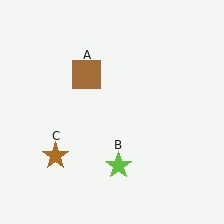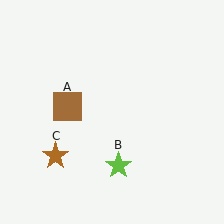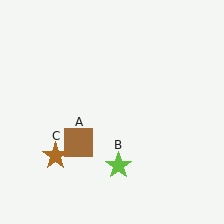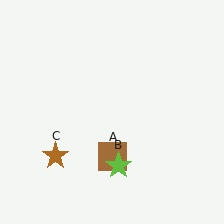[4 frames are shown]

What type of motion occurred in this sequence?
The brown square (object A) rotated counterclockwise around the center of the scene.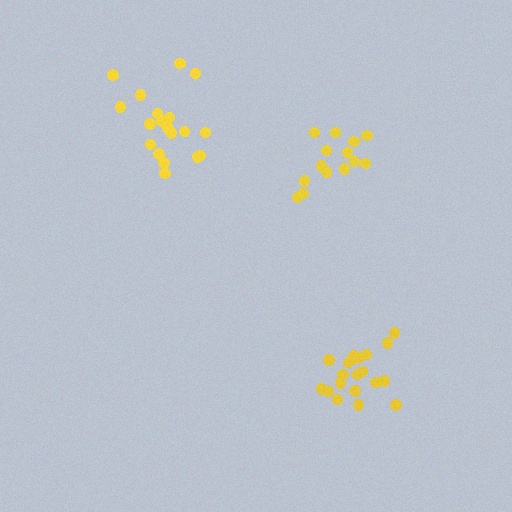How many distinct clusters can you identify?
There are 3 distinct clusters.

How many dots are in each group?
Group 1: 20 dots, Group 2: 14 dots, Group 3: 20 dots (54 total).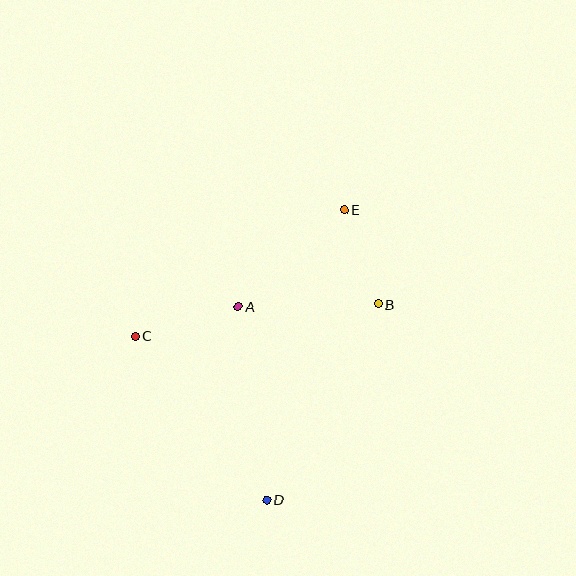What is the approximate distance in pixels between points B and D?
The distance between B and D is approximately 225 pixels.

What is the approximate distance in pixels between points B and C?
The distance between B and C is approximately 245 pixels.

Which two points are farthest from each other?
Points D and E are farthest from each other.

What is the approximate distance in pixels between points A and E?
The distance between A and E is approximately 144 pixels.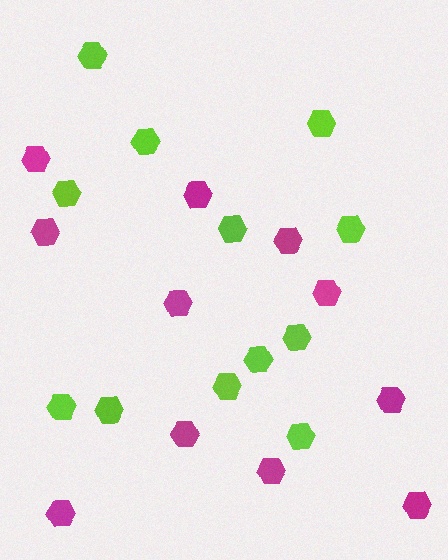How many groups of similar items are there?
There are 2 groups: one group of lime hexagons (12) and one group of magenta hexagons (11).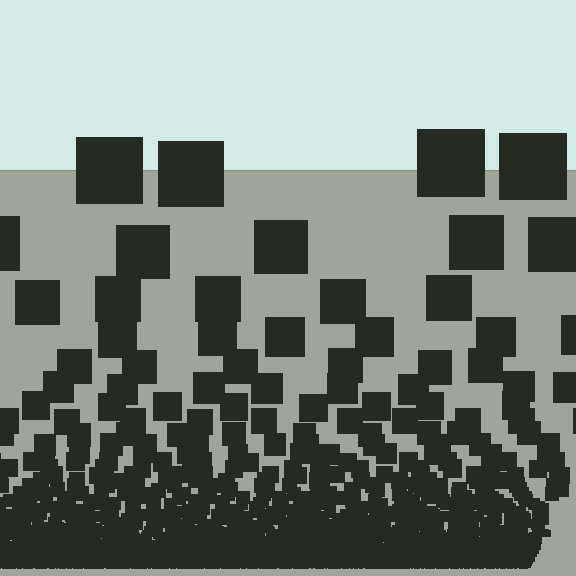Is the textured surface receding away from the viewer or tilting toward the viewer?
The surface appears to tilt toward the viewer. Texture elements get larger and sparser toward the top.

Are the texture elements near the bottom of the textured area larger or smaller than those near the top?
Smaller. The gradient is inverted — elements near the bottom are smaller and denser.